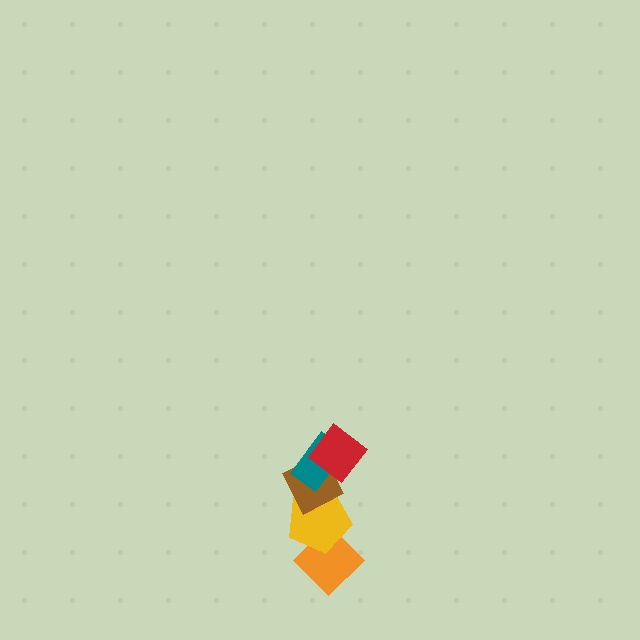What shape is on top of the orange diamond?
The yellow pentagon is on top of the orange diamond.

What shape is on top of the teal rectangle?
The red diamond is on top of the teal rectangle.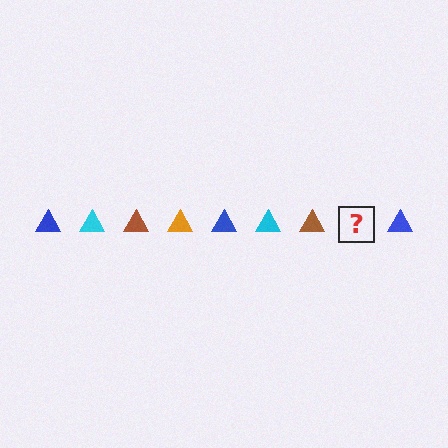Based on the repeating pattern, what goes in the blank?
The blank should be an orange triangle.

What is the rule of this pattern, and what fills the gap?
The rule is that the pattern cycles through blue, cyan, brown, orange triangles. The gap should be filled with an orange triangle.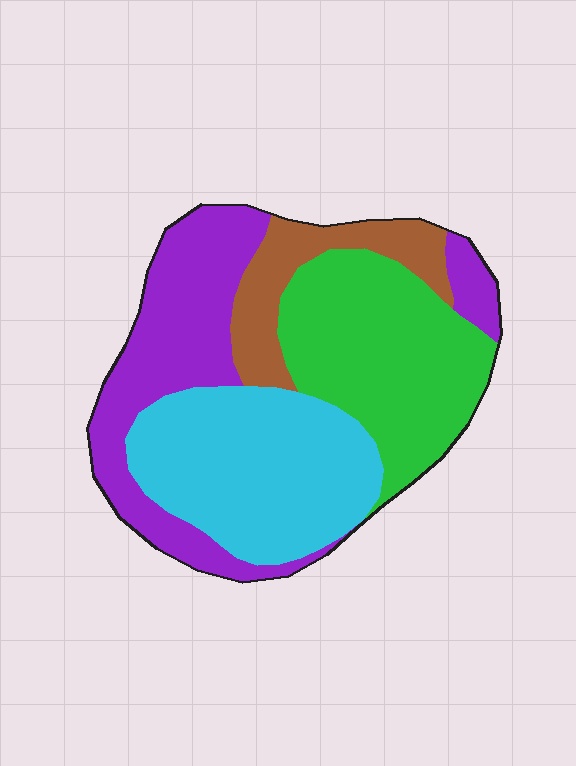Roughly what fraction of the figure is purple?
Purple covers about 30% of the figure.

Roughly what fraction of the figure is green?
Green covers around 30% of the figure.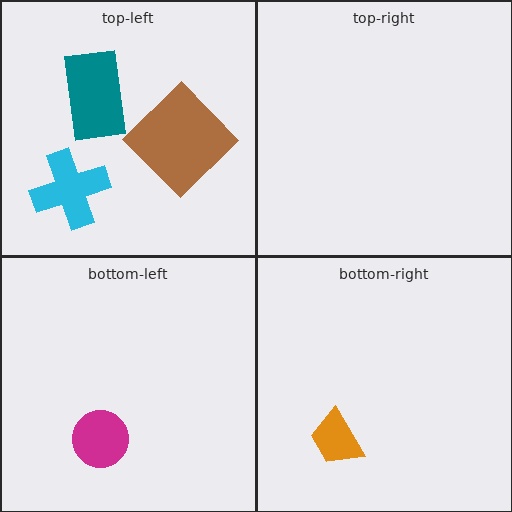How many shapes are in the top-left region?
3.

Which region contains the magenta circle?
The bottom-left region.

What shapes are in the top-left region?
The brown diamond, the teal rectangle, the cyan cross.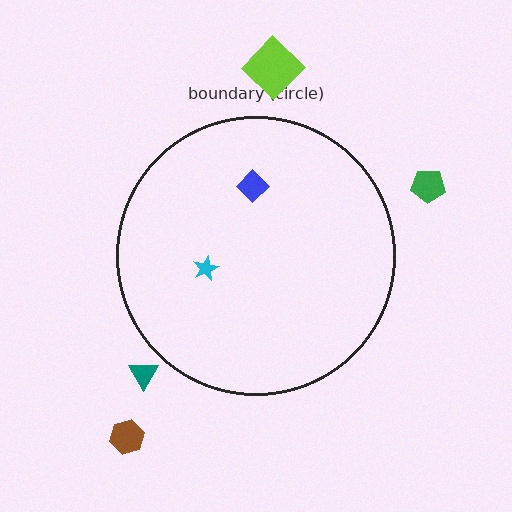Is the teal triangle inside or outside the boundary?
Outside.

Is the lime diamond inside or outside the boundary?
Outside.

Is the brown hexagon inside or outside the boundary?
Outside.